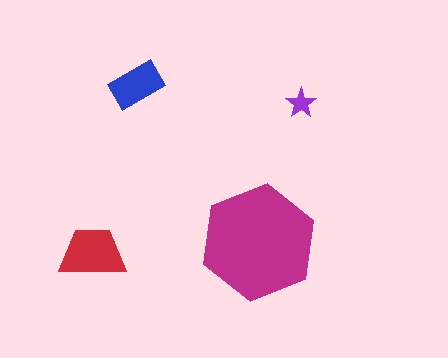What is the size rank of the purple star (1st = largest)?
4th.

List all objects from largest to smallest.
The magenta hexagon, the red trapezoid, the blue rectangle, the purple star.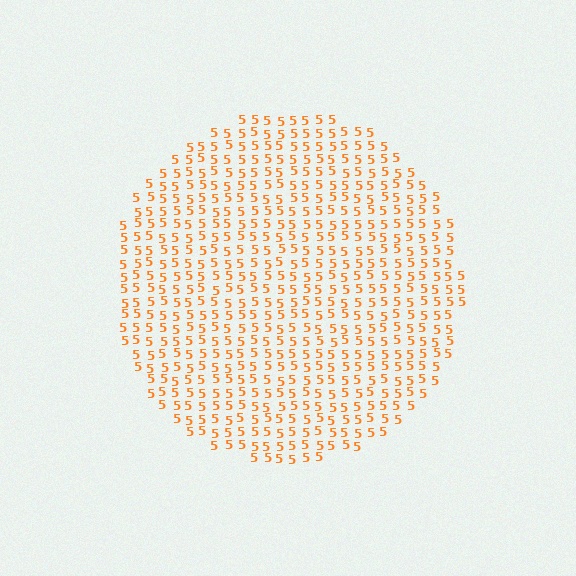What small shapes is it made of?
It is made of small digit 5's.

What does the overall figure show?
The overall figure shows a circle.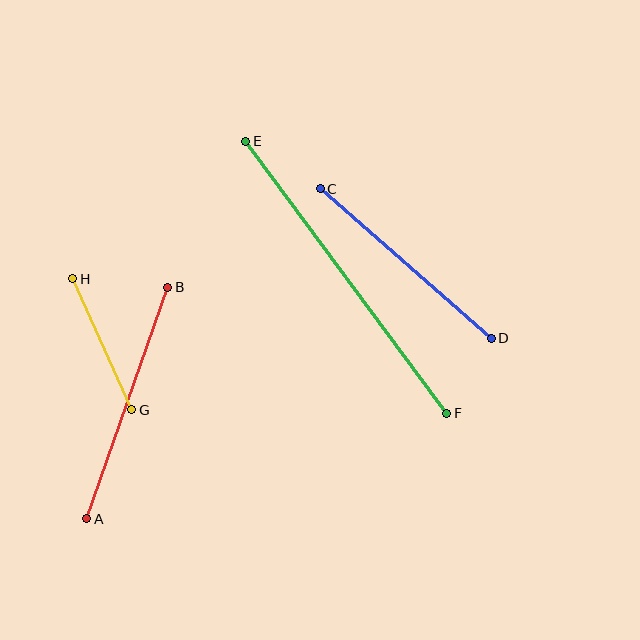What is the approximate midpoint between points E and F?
The midpoint is at approximately (346, 277) pixels.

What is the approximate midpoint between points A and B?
The midpoint is at approximately (127, 403) pixels.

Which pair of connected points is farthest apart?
Points E and F are farthest apart.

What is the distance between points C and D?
The distance is approximately 227 pixels.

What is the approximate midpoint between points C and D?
The midpoint is at approximately (406, 263) pixels.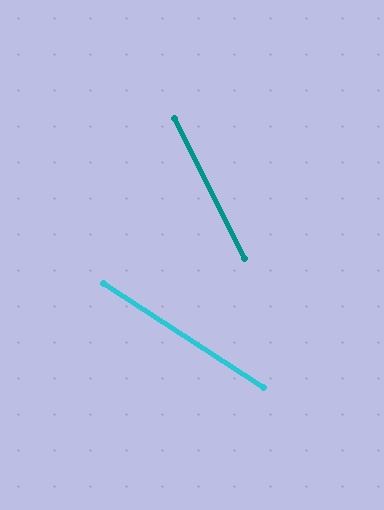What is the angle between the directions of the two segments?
Approximately 30 degrees.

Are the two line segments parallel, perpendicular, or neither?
Neither parallel nor perpendicular — they differ by about 30°.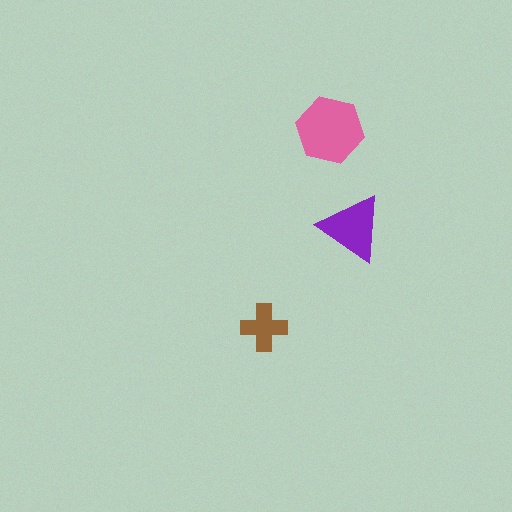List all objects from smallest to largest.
The brown cross, the purple triangle, the pink hexagon.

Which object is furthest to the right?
The purple triangle is rightmost.